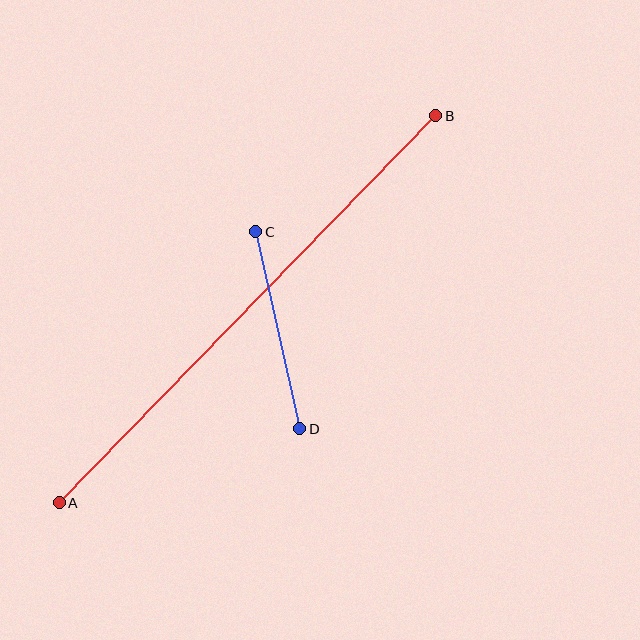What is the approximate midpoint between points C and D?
The midpoint is at approximately (278, 330) pixels.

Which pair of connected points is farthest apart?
Points A and B are farthest apart.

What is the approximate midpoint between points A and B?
The midpoint is at approximately (248, 309) pixels.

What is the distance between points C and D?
The distance is approximately 202 pixels.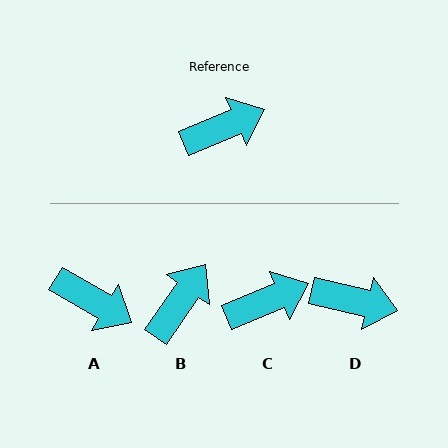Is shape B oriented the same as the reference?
No, it is off by about 33 degrees.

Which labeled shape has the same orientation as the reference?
C.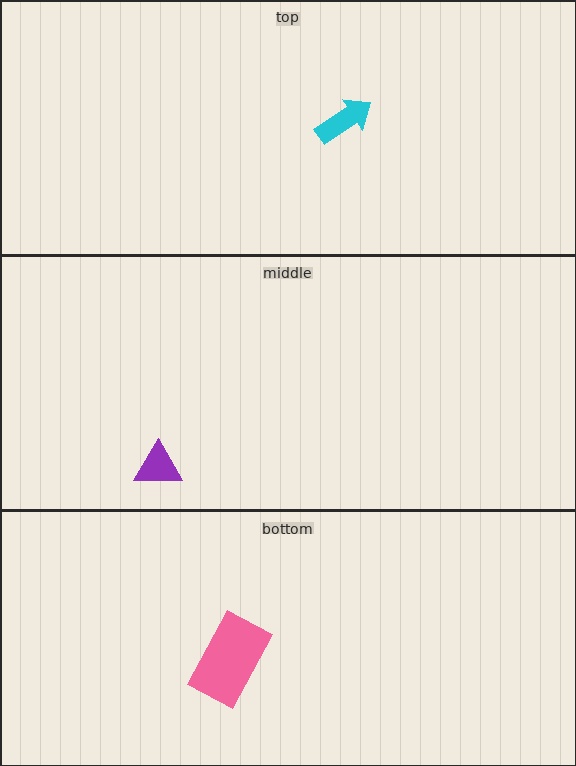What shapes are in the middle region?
The purple triangle.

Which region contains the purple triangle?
The middle region.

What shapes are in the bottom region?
The pink rectangle.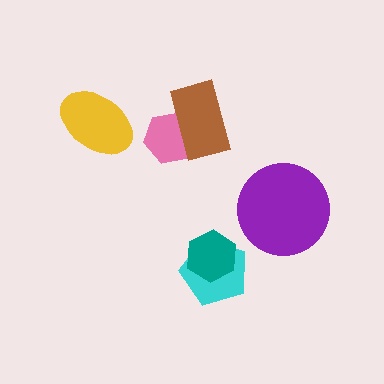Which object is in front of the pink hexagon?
The brown rectangle is in front of the pink hexagon.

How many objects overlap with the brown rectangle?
1 object overlaps with the brown rectangle.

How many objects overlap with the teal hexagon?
1 object overlaps with the teal hexagon.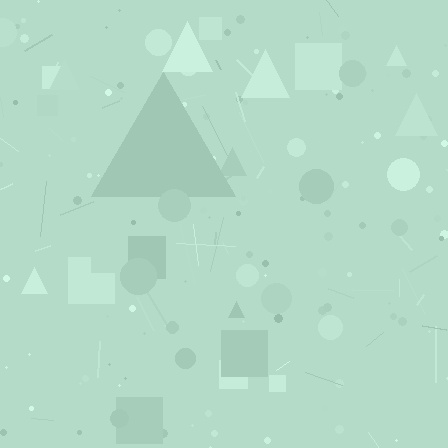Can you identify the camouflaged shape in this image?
The camouflaged shape is a triangle.